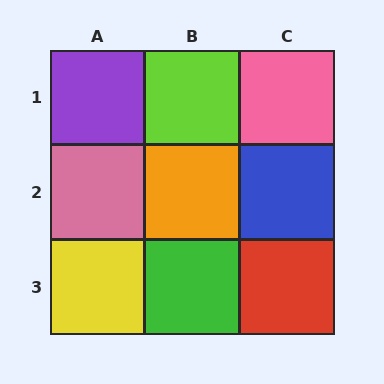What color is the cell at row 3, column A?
Yellow.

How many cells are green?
1 cell is green.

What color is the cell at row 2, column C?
Blue.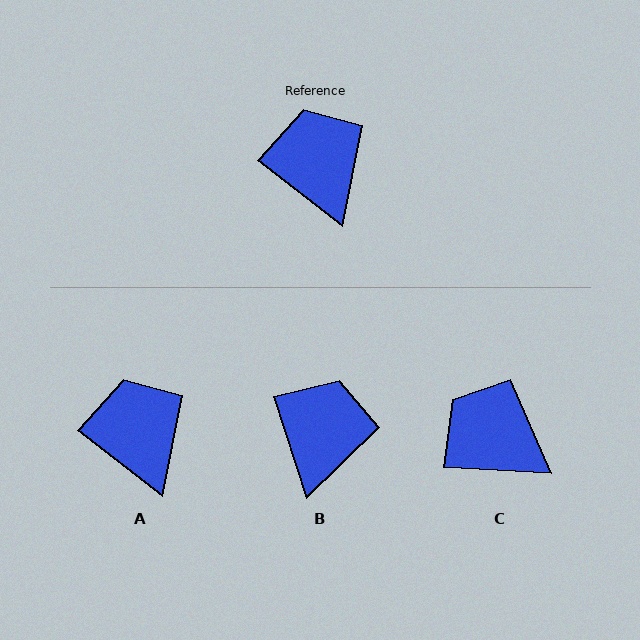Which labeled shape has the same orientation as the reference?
A.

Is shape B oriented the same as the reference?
No, it is off by about 35 degrees.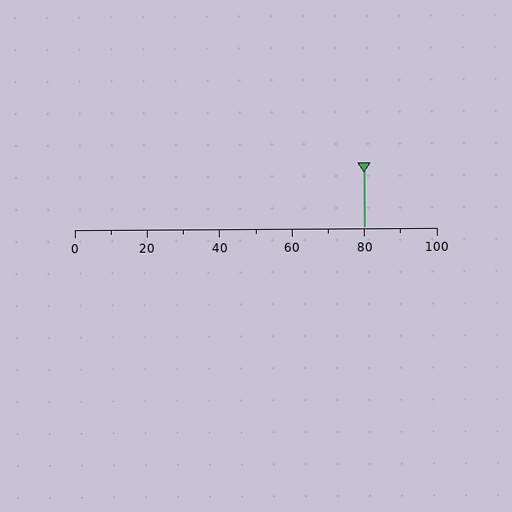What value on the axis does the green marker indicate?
The marker indicates approximately 80.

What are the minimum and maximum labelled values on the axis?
The axis runs from 0 to 100.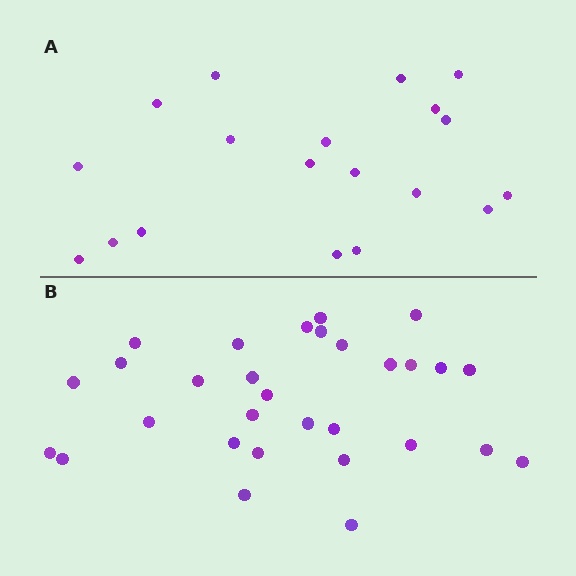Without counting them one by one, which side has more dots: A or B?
Region B (the bottom region) has more dots.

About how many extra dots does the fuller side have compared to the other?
Region B has roughly 12 or so more dots than region A.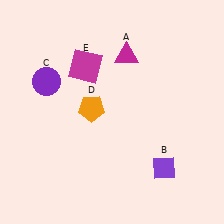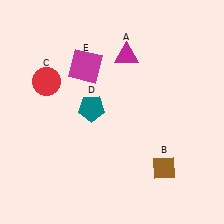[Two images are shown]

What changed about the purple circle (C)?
In Image 1, C is purple. In Image 2, it changed to red.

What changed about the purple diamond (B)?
In Image 1, B is purple. In Image 2, it changed to brown.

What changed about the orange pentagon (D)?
In Image 1, D is orange. In Image 2, it changed to teal.